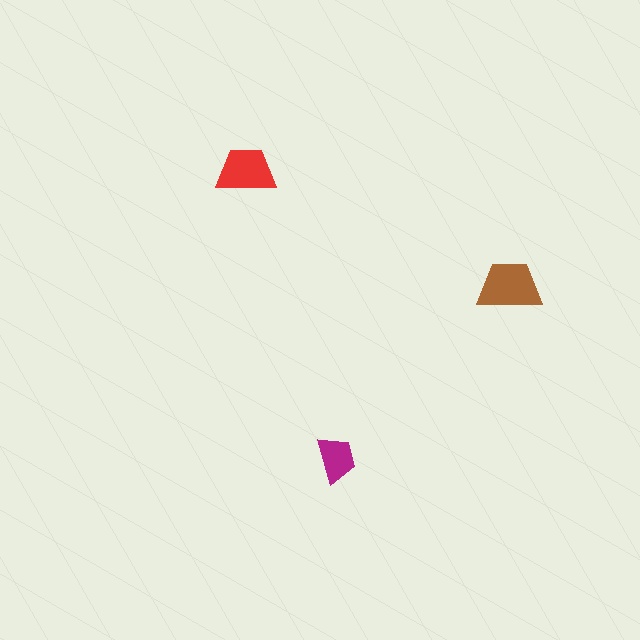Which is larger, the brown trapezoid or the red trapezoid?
The brown one.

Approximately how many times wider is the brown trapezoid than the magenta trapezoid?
About 1.5 times wider.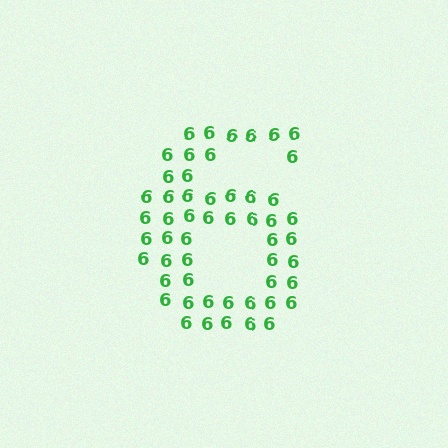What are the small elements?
The small elements are digit 6's.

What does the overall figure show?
The overall figure shows the digit 6.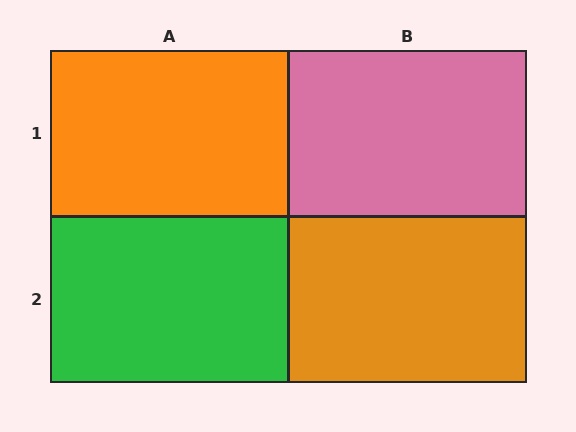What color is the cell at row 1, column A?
Orange.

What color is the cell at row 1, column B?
Pink.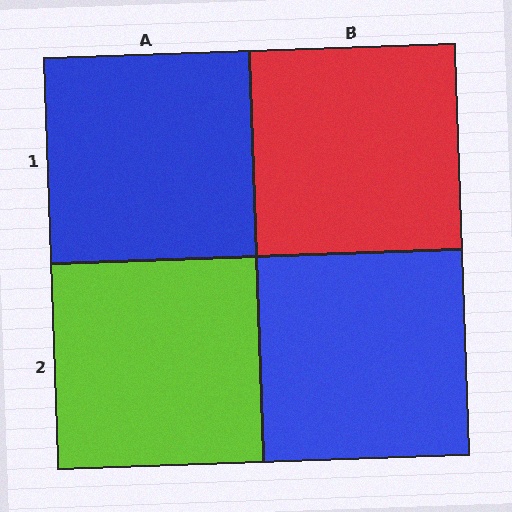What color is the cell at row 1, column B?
Red.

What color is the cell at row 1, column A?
Blue.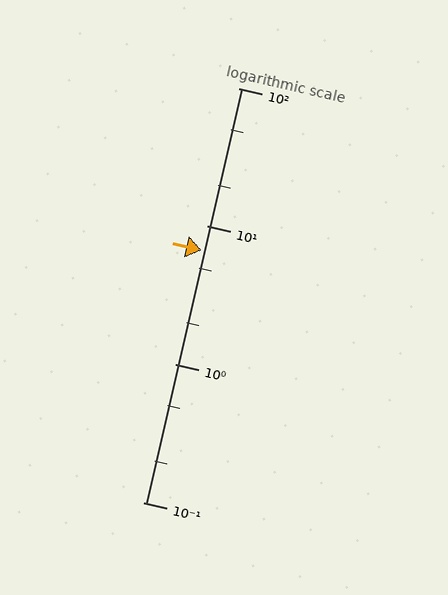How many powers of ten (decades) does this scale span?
The scale spans 3 decades, from 0.1 to 100.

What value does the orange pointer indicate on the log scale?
The pointer indicates approximately 6.7.